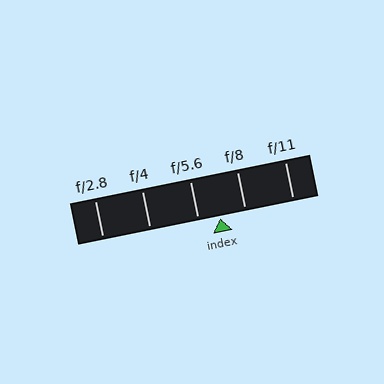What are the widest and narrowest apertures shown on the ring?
The widest aperture shown is f/2.8 and the narrowest is f/11.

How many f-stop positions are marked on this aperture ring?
There are 5 f-stop positions marked.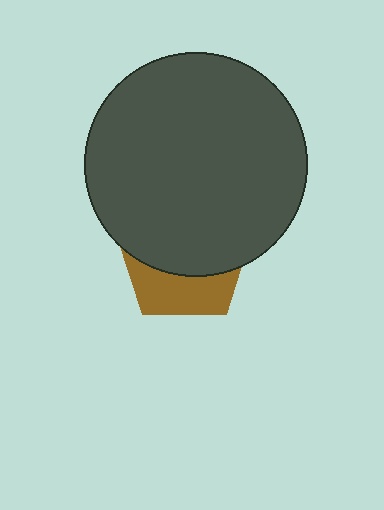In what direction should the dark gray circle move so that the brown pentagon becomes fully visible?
The dark gray circle should move up. That is the shortest direction to clear the overlap and leave the brown pentagon fully visible.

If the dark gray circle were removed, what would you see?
You would see the complete brown pentagon.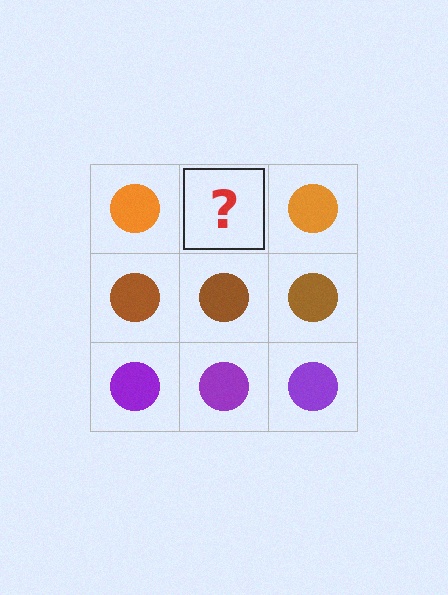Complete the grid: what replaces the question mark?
The question mark should be replaced with an orange circle.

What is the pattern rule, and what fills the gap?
The rule is that each row has a consistent color. The gap should be filled with an orange circle.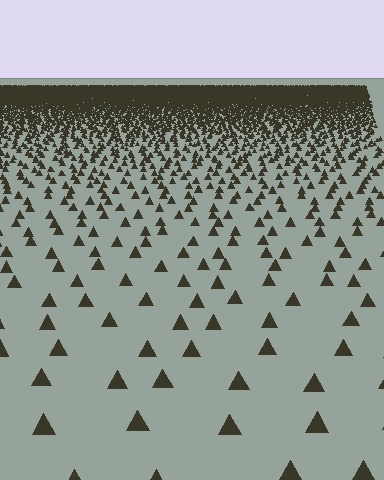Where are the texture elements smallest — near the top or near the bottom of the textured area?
Near the top.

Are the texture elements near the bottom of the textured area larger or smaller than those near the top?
Larger. Near the bottom, elements are closer to the viewer and appear at a bigger on-screen size.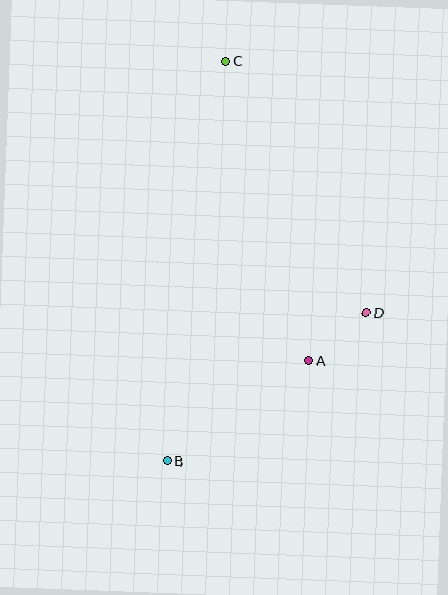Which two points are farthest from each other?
Points B and C are farthest from each other.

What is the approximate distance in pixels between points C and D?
The distance between C and D is approximately 288 pixels.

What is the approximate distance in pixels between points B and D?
The distance between B and D is approximately 248 pixels.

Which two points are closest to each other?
Points A and D are closest to each other.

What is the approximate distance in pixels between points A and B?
The distance between A and B is approximately 174 pixels.